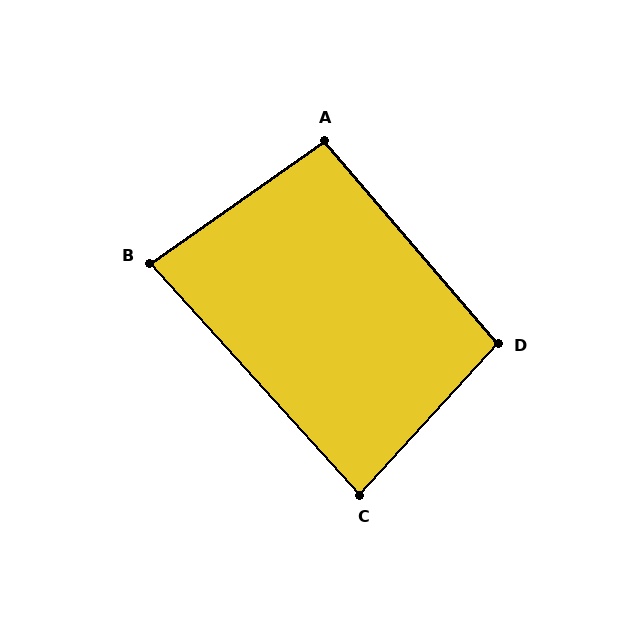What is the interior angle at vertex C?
Approximately 84 degrees (acute).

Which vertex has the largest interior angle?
D, at approximately 97 degrees.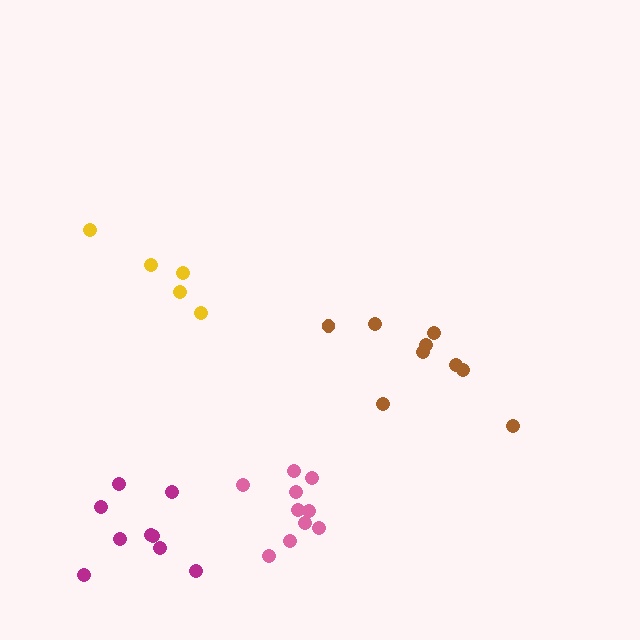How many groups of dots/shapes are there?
There are 4 groups.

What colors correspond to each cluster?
The clusters are colored: magenta, pink, yellow, brown.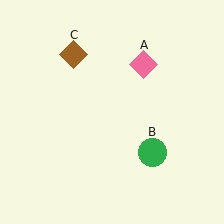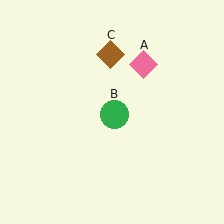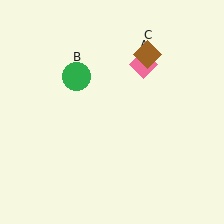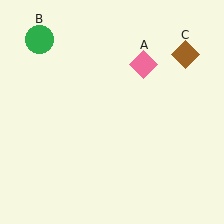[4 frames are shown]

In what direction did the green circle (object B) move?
The green circle (object B) moved up and to the left.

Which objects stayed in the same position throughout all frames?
Pink diamond (object A) remained stationary.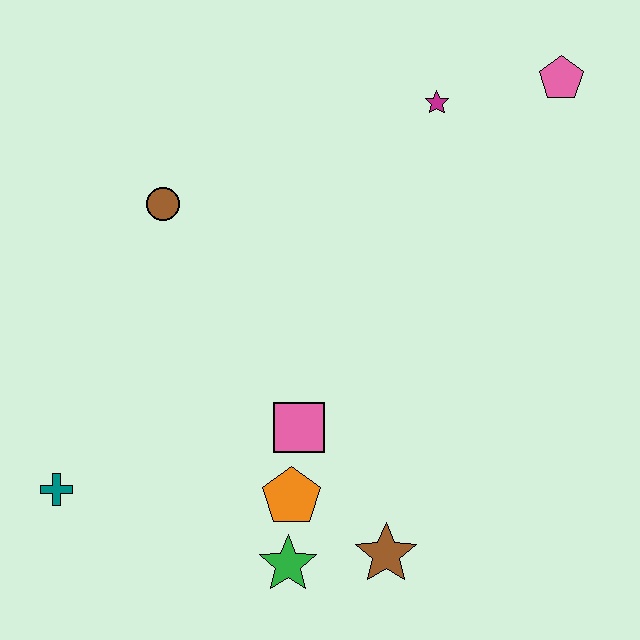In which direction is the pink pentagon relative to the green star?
The pink pentagon is above the green star.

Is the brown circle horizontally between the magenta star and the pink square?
No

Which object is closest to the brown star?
The green star is closest to the brown star.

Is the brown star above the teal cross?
No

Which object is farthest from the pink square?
The pink pentagon is farthest from the pink square.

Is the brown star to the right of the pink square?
Yes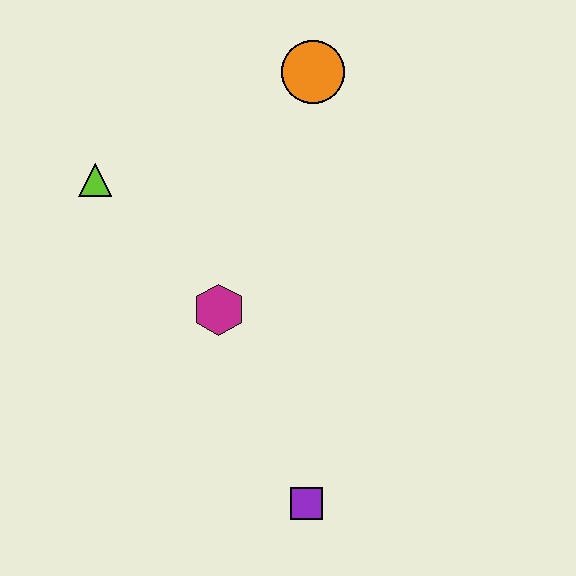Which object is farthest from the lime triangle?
The purple square is farthest from the lime triangle.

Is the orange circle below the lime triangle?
No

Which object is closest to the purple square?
The magenta hexagon is closest to the purple square.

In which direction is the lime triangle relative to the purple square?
The lime triangle is above the purple square.